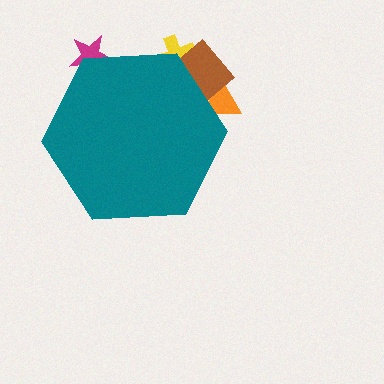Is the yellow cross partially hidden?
Yes, the yellow cross is partially hidden behind the teal hexagon.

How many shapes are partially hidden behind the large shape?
4 shapes are partially hidden.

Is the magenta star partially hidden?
Yes, the magenta star is partially hidden behind the teal hexagon.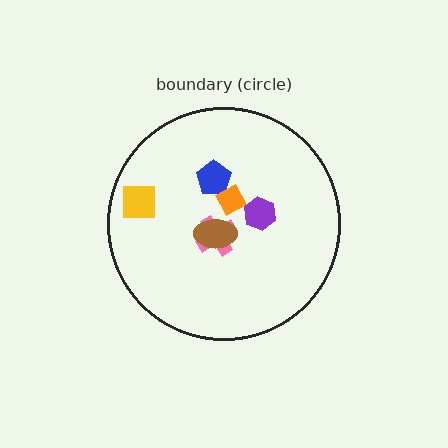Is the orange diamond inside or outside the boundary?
Inside.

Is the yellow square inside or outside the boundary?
Inside.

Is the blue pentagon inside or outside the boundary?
Inside.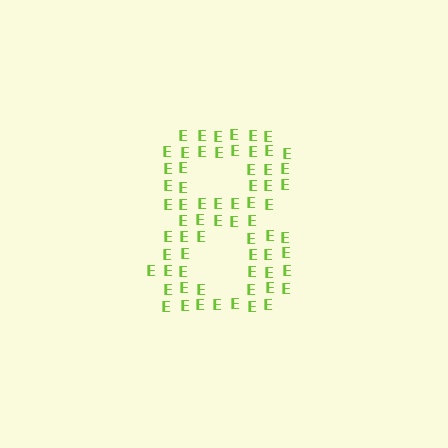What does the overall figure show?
The overall figure shows the digit 8.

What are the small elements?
The small elements are letter E's.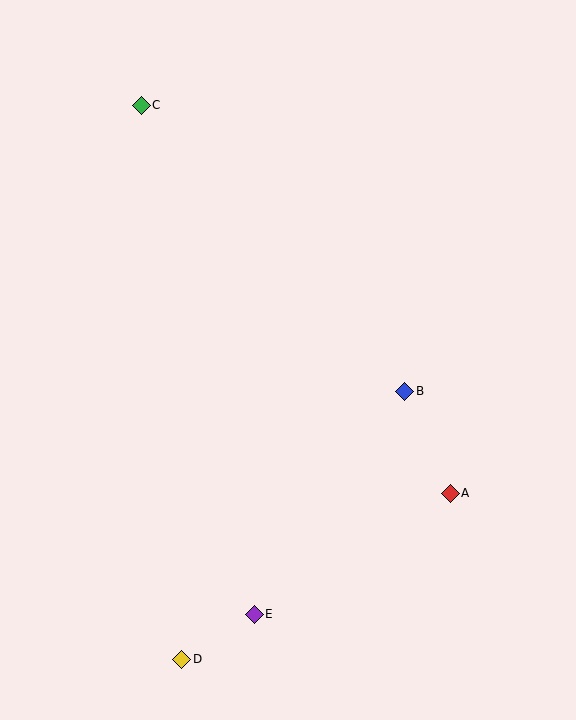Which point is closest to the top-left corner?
Point C is closest to the top-left corner.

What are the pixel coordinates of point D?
Point D is at (182, 659).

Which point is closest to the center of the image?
Point B at (405, 391) is closest to the center.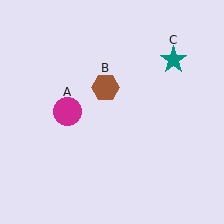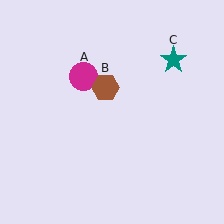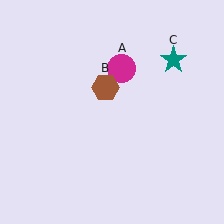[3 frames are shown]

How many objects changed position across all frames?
1 object changed position: magenta circle (object A).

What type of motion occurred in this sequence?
The magenta circle (object A) rotated clockwise around the center of the scene.